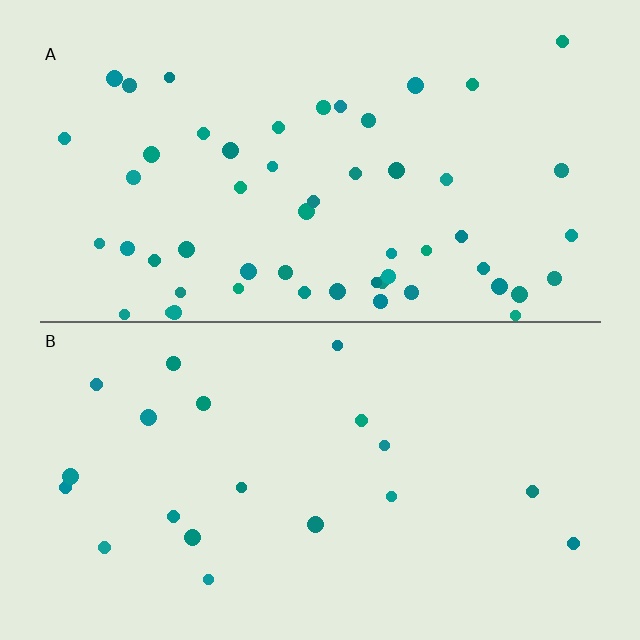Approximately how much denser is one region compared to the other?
Approximately 2.7× — region A over region B.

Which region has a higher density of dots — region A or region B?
A (the top).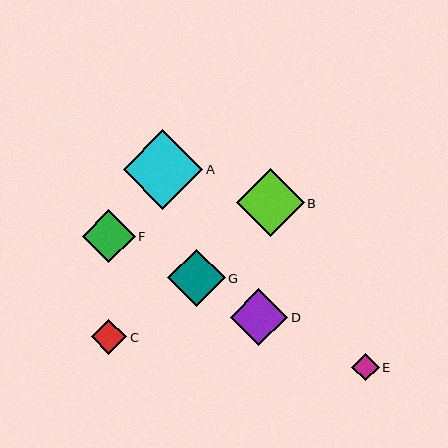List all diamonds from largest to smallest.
From largest to smallest: A, B, G, D, F, C, E.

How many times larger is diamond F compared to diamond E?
Diamond F is approximately 1.9 times the size of diamond E.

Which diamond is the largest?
Diamond A is the largest with a size of approximately 80 pixels.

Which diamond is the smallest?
Diamond E is the smallest with a size of approximately 28 pixels.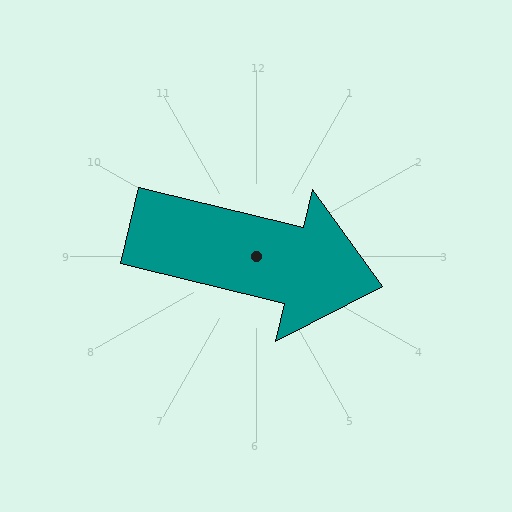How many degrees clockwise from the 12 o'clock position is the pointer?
Approximately 104 degrees.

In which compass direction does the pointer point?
East.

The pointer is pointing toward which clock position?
Roughly 3 o'clock.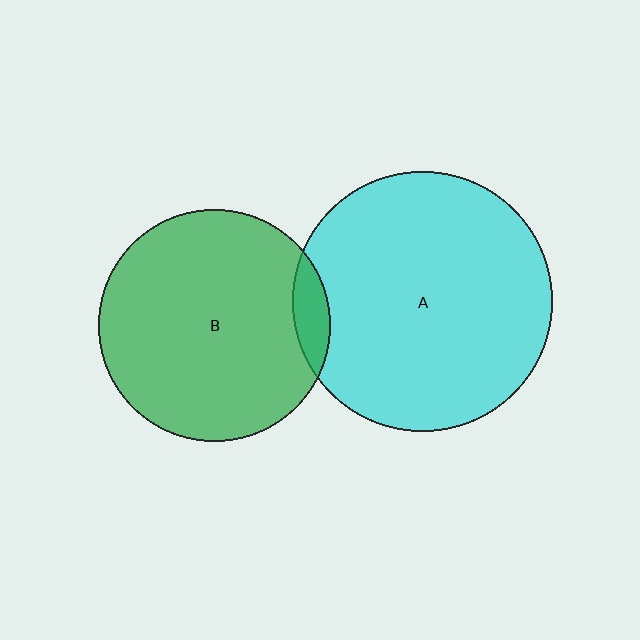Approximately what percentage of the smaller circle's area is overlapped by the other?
Approximately 10%.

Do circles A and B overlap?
Yes.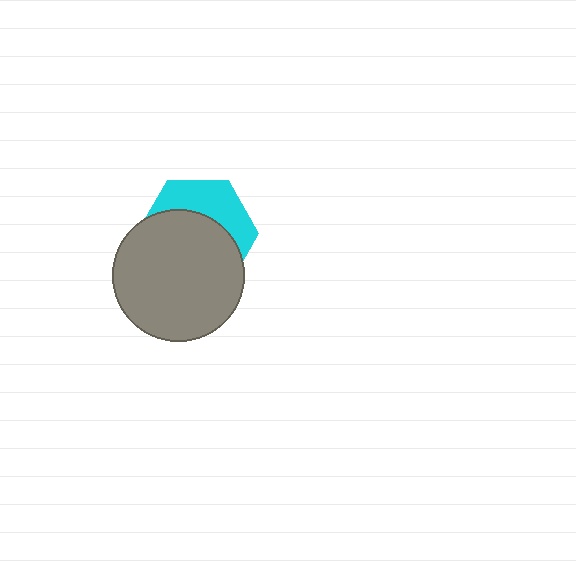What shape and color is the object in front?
The object in front is a gray circle.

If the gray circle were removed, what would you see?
You would see the complete cyan hexagon.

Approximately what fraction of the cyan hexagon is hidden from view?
Roughly 63% of the cyan hexagon is hidden behind the gray circle.